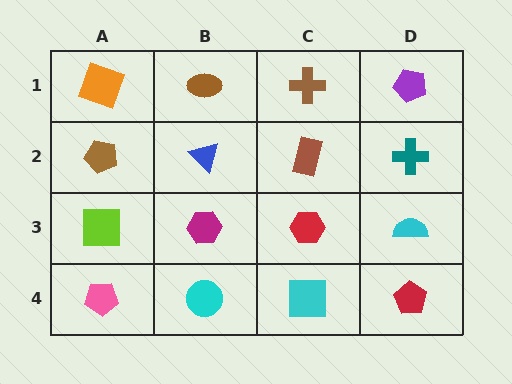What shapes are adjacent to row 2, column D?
A purple pentagon (row 1, column D), a cyan semicircle (row 3, column D), a brown rectangle (row 2, column C).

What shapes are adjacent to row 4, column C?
A red hexagon (row 3, column C), a cyan circle (row 4, column B), a red pentagon (row 4, column D).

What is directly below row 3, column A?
A pink pentagon.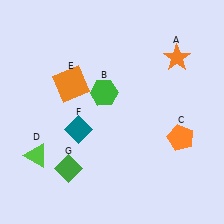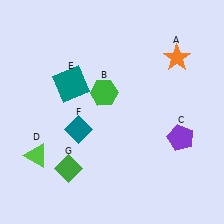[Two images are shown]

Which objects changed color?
C changed from orange to purple. E changed from orange to teal.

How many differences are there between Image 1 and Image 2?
There are 2 differences between the two images.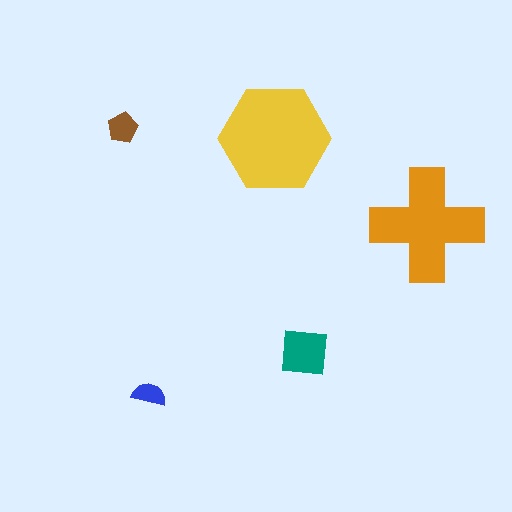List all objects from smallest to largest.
The blue semicircle, the brown pentagon, the teal square, the orange cross, the yellow hexagon.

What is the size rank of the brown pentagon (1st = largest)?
4th.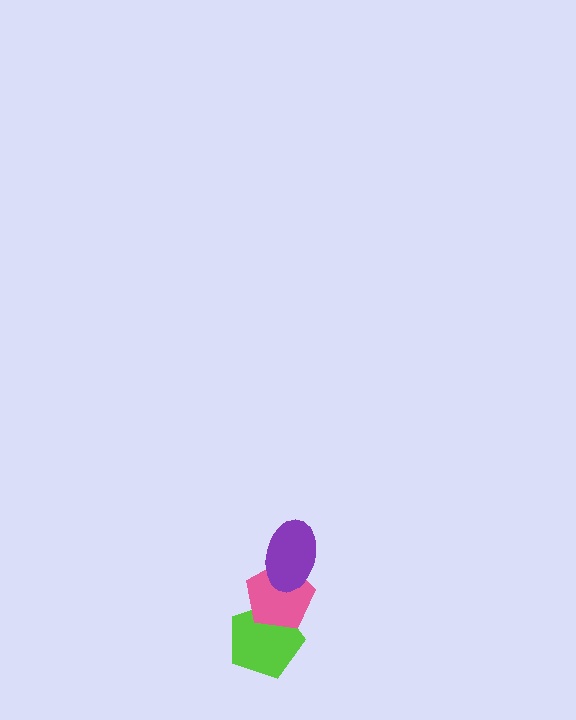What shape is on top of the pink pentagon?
The purple ellipse is on top of the pink pentagon.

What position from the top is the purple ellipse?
The purple ellipse is 1st from the top.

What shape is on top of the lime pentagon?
The pink pentagon is on top of the lime pentagon.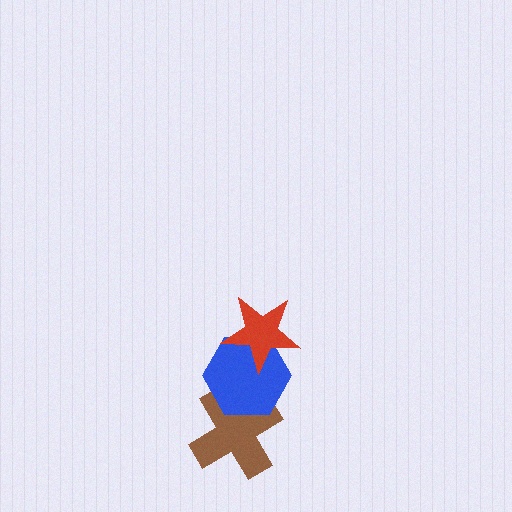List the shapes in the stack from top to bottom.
From top to bottom: the red star, the blue hexagon, the brown cross.